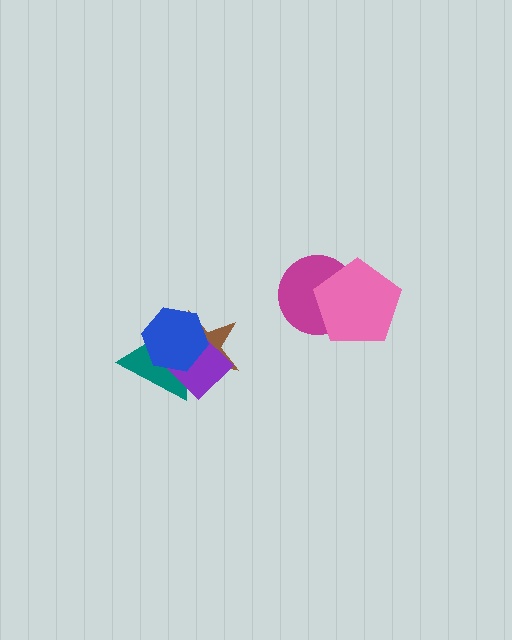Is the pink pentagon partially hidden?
No, no other shape covers it.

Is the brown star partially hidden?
Yes, it is partially covered by another shape.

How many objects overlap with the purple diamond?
3 objects overlap with the purple diamond.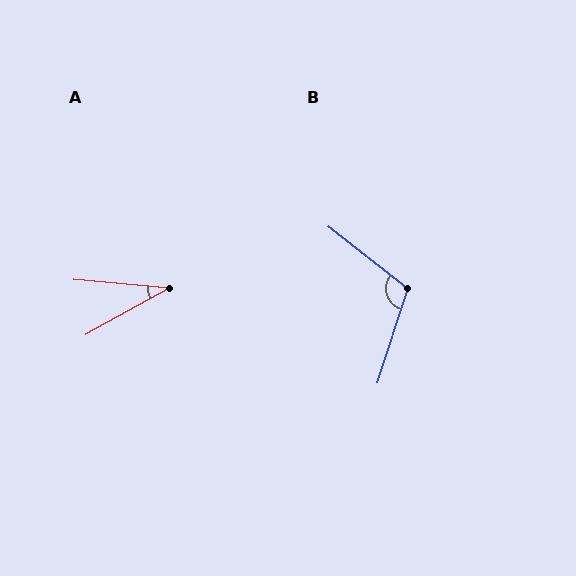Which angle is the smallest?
A, at approximately 35 degrees.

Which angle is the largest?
B, at approximately 110 degrees.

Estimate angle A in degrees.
Approximately 35 degrees.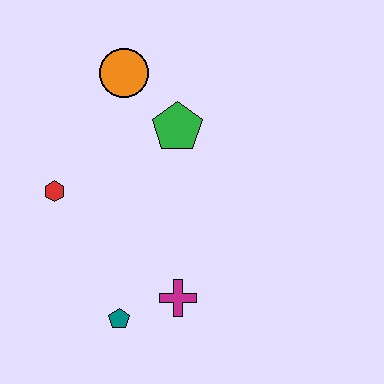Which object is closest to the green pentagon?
The orange circle is closest to the green pentagon.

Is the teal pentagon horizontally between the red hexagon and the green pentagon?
Yes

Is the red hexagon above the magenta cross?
Yes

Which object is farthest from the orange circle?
The teal pentagon is farthest from the orange circle.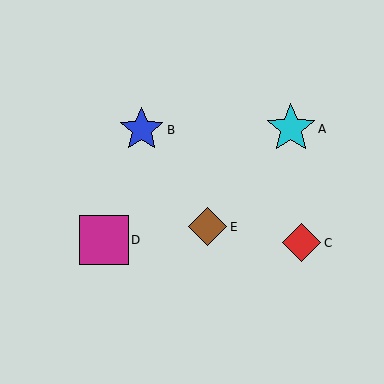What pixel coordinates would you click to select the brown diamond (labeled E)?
Click at (208, 227) to select the brown diamond E.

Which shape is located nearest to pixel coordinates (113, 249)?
The magenta square (labeled D) at (104, 240) is nearest to that location.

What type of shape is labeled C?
Shape C is a red diamond.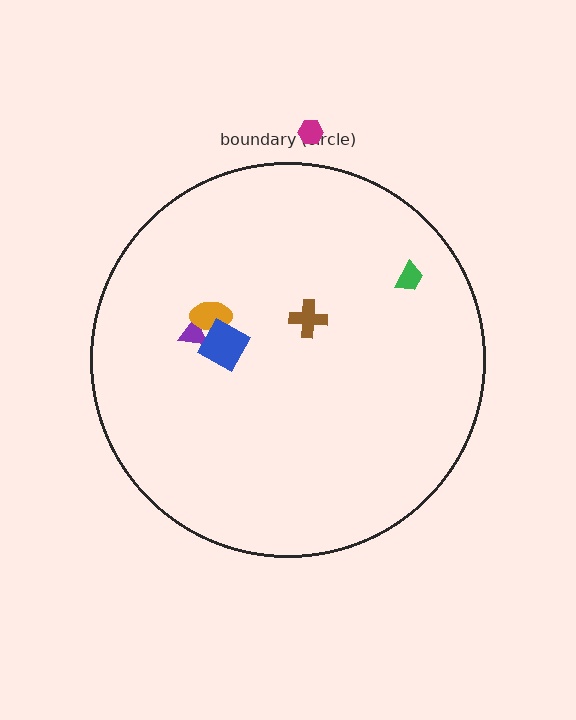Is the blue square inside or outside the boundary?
Inside.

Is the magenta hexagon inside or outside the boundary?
Outside.